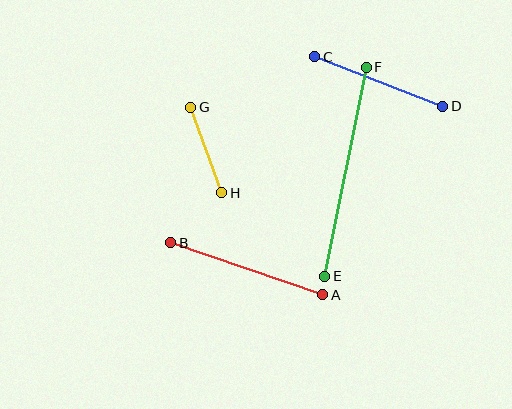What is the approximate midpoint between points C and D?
The midpoint is at approximately (379, 81) pixels.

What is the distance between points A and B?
The distance is approximately 161 pixels.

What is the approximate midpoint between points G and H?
The midpoint is at approximately (206, 150) pixels.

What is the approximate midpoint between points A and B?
The midpoint is at approximately (247, 269) pixels.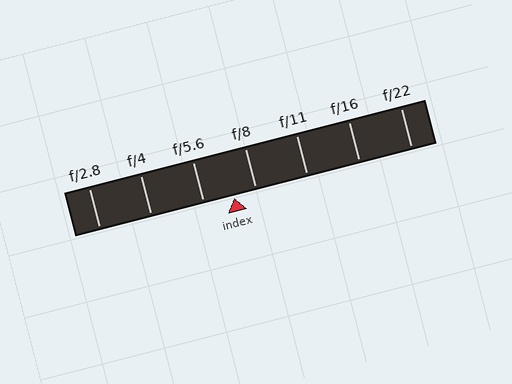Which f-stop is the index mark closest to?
The index mark is closest to f/8.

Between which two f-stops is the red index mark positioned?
The index mark is between f/5.6 and f/8.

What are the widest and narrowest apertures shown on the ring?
The widest aperture shown is f/2.8 and the narrowest is f/22.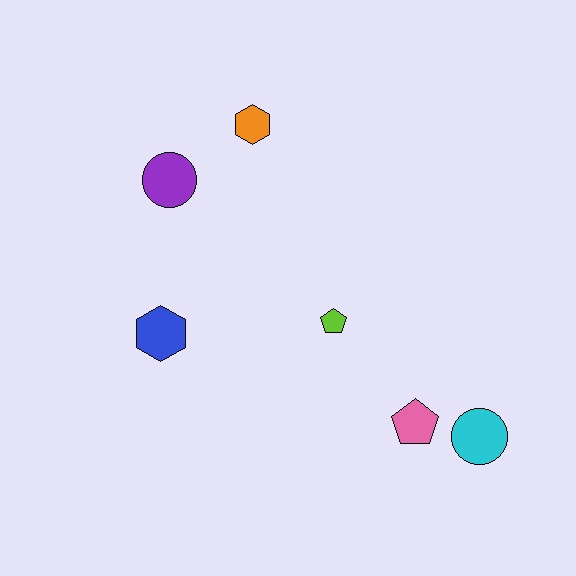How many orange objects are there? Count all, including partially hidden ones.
There is 1 orange object.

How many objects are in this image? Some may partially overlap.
There are 6 objects.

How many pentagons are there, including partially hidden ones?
There are 2 pentagons.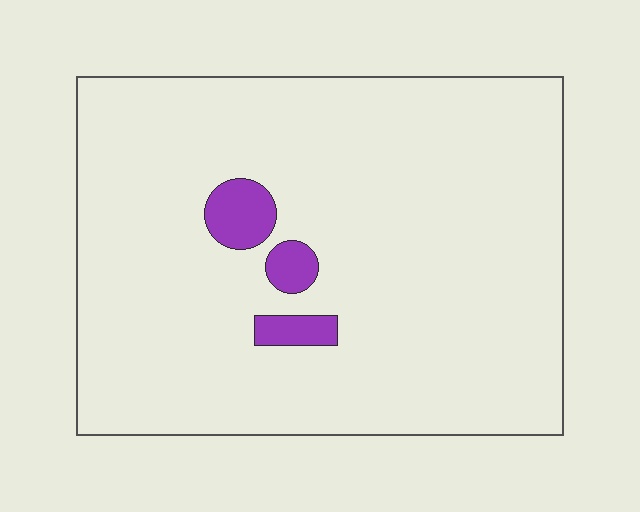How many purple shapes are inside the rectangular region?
3.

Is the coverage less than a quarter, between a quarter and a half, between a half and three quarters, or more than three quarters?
Less than a quarter.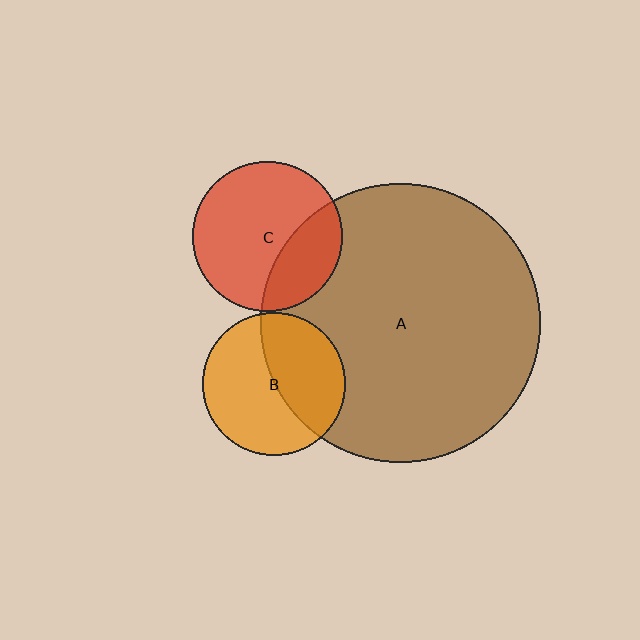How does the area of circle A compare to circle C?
Approximately 3.4 times.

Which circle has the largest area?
Circle A (brown).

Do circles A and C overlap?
Yes.